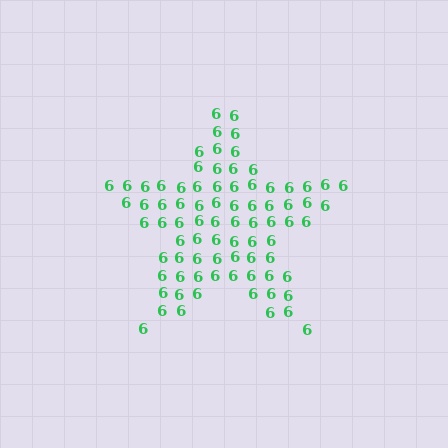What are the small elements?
The small elements are digit 6's.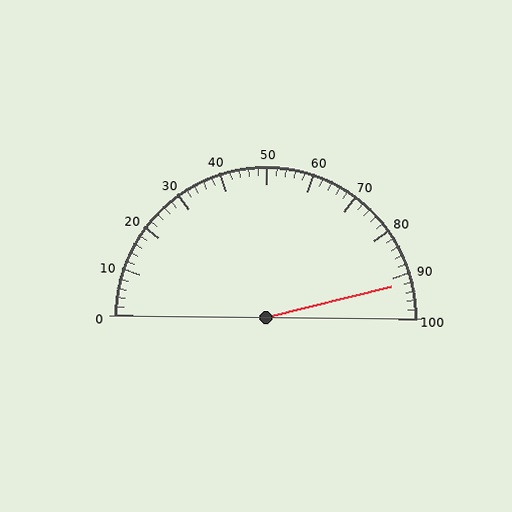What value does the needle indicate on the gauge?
The needle indicates approximately 92.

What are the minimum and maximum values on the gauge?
The gauge ranges from 0 to 100.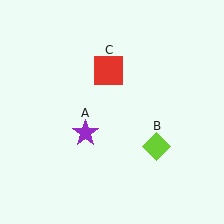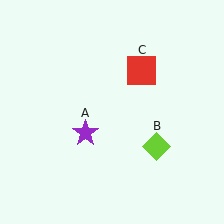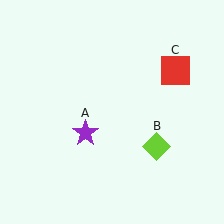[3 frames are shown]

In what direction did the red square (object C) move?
The red square (object C) moved right.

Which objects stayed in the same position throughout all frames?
Purple star (object A) and lime diamond (object B) remained stationary.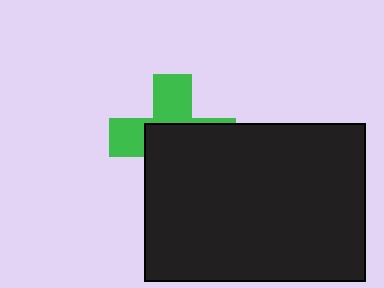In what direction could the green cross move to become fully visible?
The green cross could move toward the upper-left. That would shift it out from behind the black rectangle entirely.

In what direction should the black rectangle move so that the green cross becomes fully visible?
The black rectangle should move toward the lower-right. That is the shortest direction to clear the overlap and leave the green cross fully visible.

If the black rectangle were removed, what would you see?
You would see the complete green cross.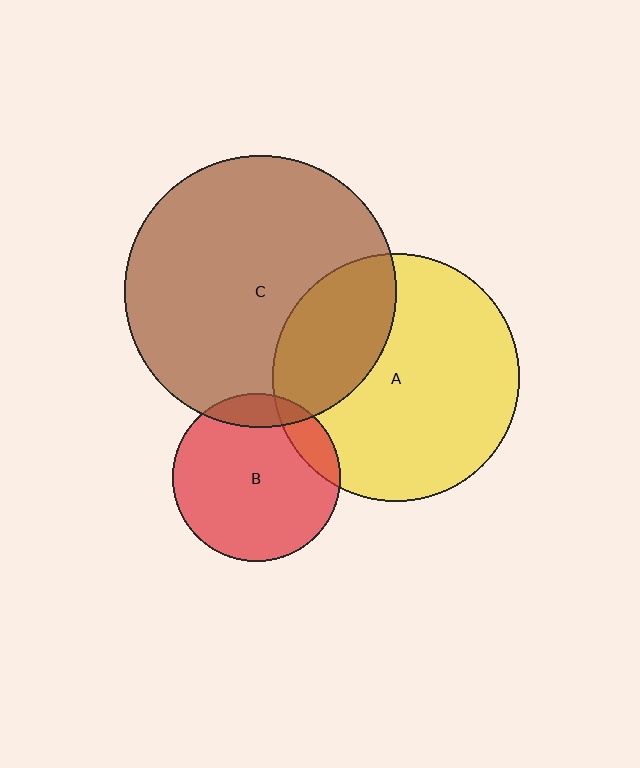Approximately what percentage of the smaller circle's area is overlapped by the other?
Approximately 10%.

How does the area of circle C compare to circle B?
Approximately 2.6 times.